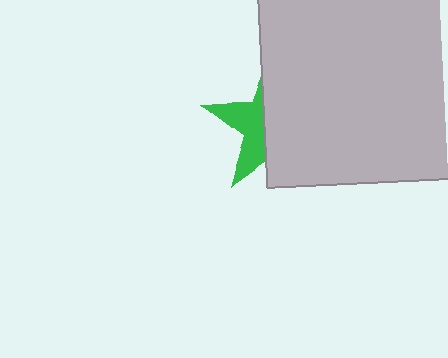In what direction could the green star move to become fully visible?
The green star could move left. That would shift it out from behind the light gray square entirely.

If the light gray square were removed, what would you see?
You would see the complete green star.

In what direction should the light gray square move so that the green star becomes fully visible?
The light gray square should move right. That is the shortest direction to clear the overlap and leave the green star fully visible.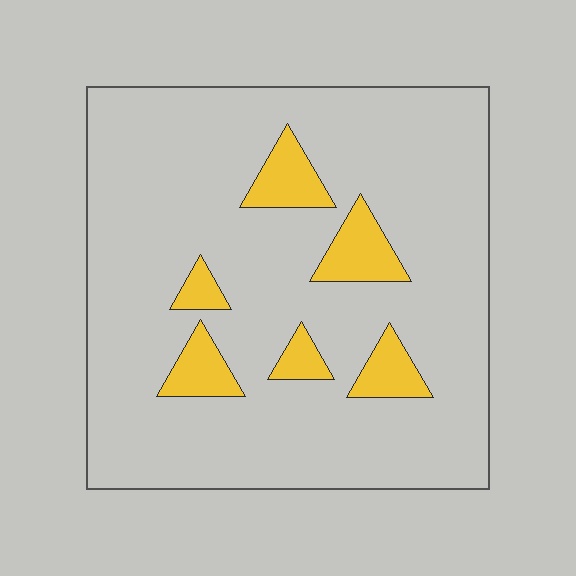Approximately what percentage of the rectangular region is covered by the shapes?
Approximately 10%.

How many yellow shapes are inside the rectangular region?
6.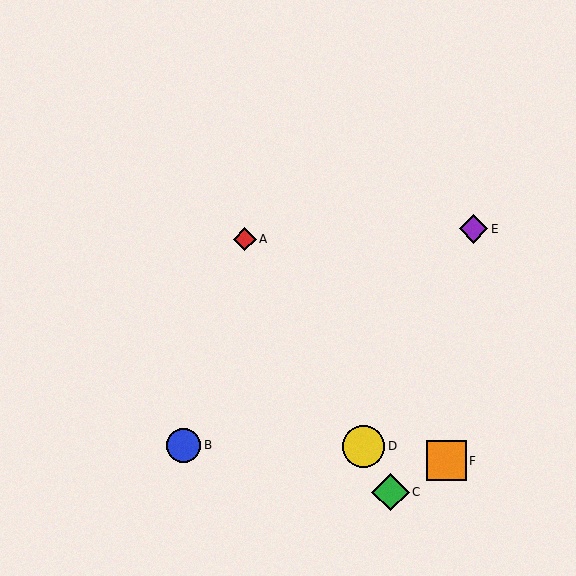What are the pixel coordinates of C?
Object C is at (390, 492).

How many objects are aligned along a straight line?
3 objects (A, C, D) are aligned along a straight line.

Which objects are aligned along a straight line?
Objects A, C, D are aligned along a straight line.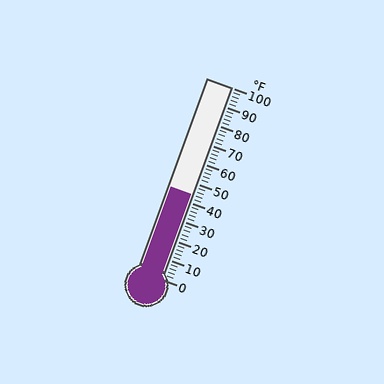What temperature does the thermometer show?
The thermometer shows approximately 44°F.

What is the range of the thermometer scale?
The thermometer scale ranges from 0°F to 100°F.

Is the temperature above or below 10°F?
The temperature is above 10°F.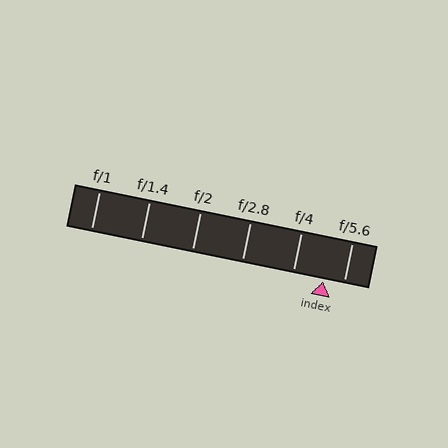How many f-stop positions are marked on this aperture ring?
There are 6 f-stop positions marked.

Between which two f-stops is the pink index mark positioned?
The index mark is between f/4 and f/5.6.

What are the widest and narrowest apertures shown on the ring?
The widest aperture shown is f/1 and the narrowest is f/5.6.